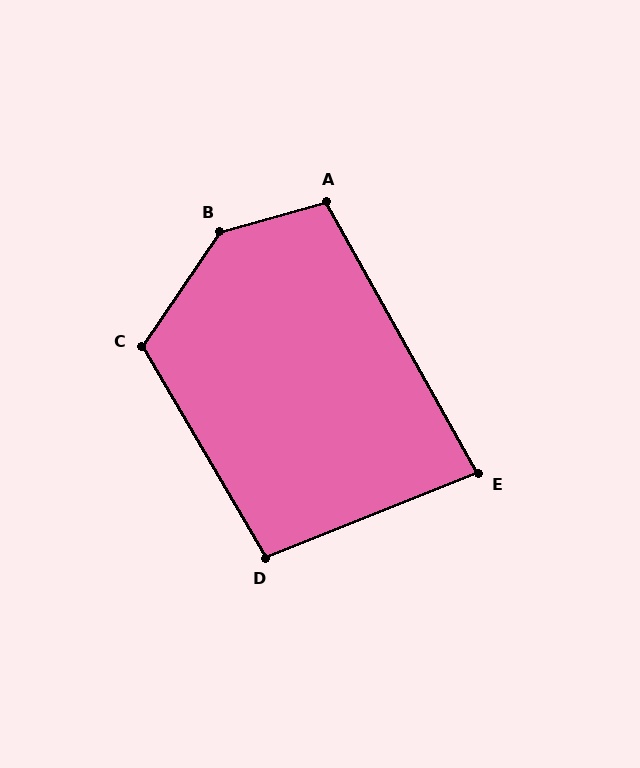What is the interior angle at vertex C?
Approximately 115 degrees (obtuse).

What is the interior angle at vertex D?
Approximately 99 degrees (obtuse).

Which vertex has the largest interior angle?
B, at approximately 140 degrees.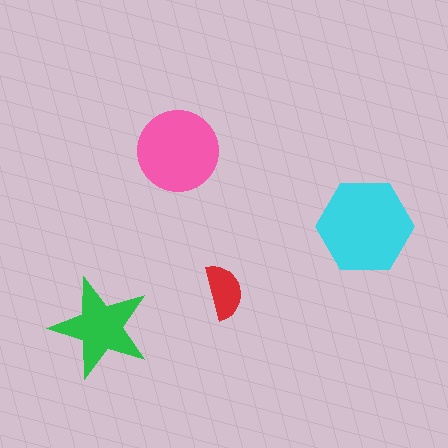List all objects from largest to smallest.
The cyan hexagon, the pink circle, the green star, the red semicircle.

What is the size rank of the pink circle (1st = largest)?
2nd.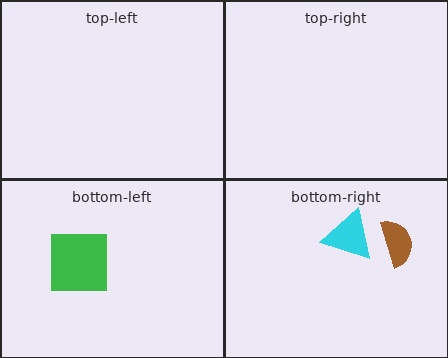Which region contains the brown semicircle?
The bottom-right region.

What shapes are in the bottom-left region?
The green square.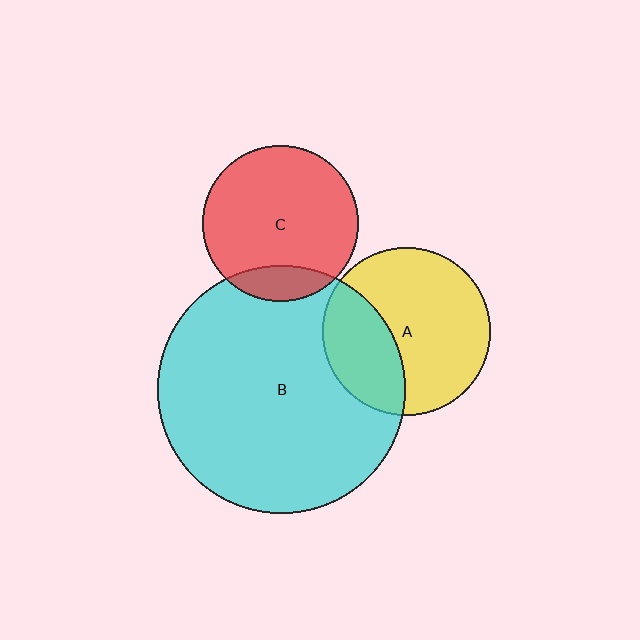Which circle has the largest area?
Circle B (cyan).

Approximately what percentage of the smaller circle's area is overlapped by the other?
Approximately 15%.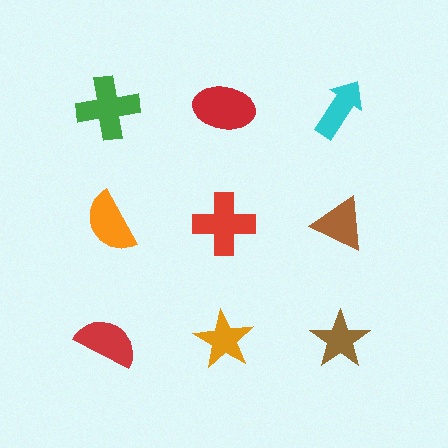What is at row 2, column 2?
A red cross.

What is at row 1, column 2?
A red ellipse.